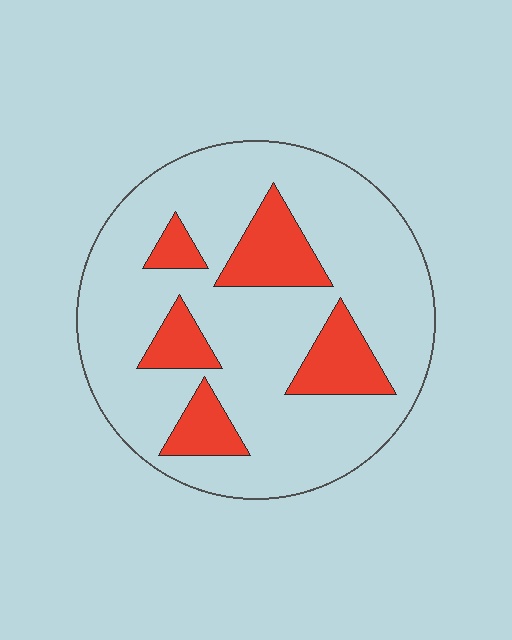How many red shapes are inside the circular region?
5.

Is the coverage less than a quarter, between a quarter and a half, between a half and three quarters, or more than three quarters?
Less than a quarter.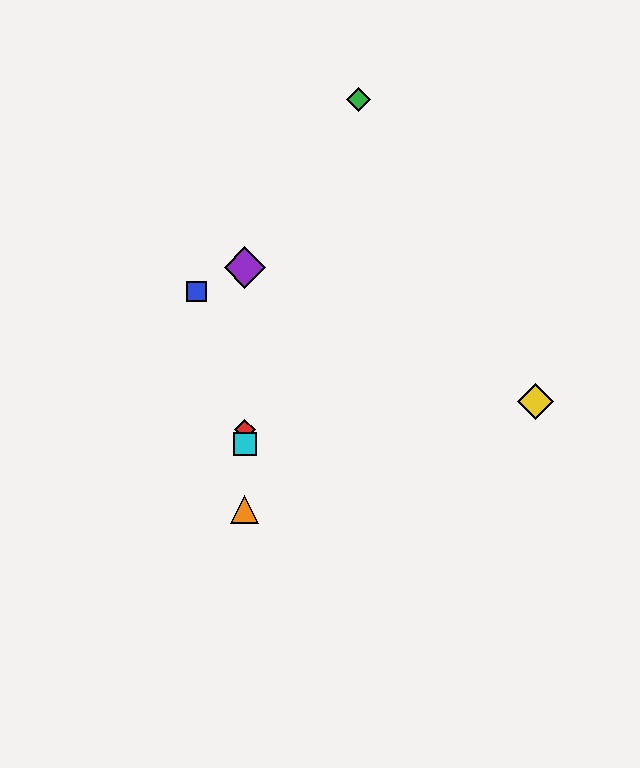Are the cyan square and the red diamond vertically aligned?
Yes, both are at x≈245.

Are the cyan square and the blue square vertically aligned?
No, the cyan square is at x≈245 and the blue square is at x≈196.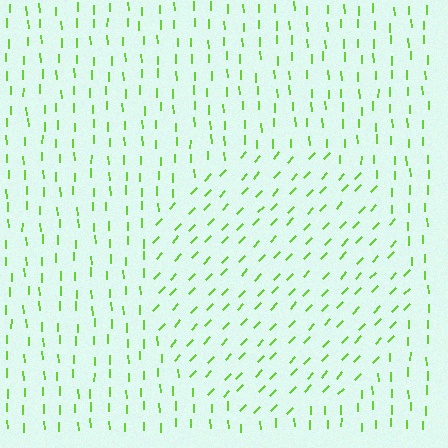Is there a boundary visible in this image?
Yes, there is a texture boundary formed by a change in line orientation.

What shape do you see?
I see a circle.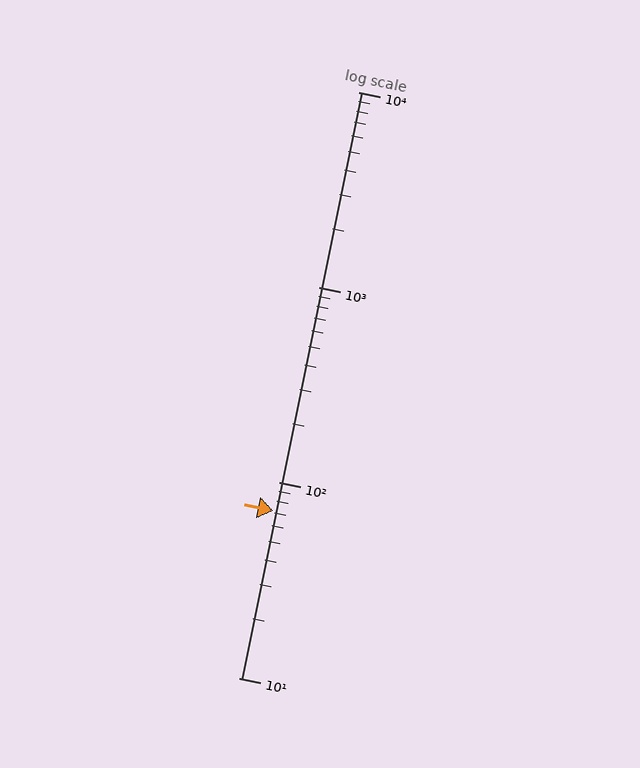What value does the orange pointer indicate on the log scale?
The pointer indicates approximately 72.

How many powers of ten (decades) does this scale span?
The scale spans 3 decades, from 10 to 10000.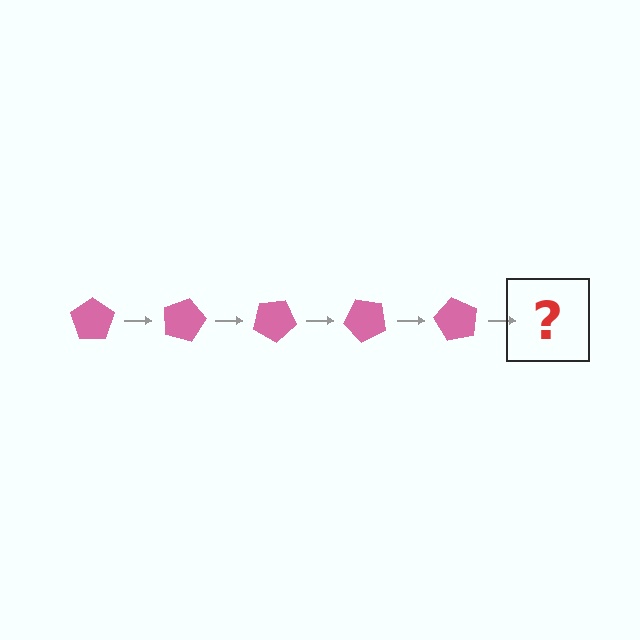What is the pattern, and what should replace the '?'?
The pattern is that the pentagon rotates 15 degrees each step. The '?' should be a pink pentagon rotated 75 degrees.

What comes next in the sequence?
The next element should be a pink pentagon rotated 75 degrees.